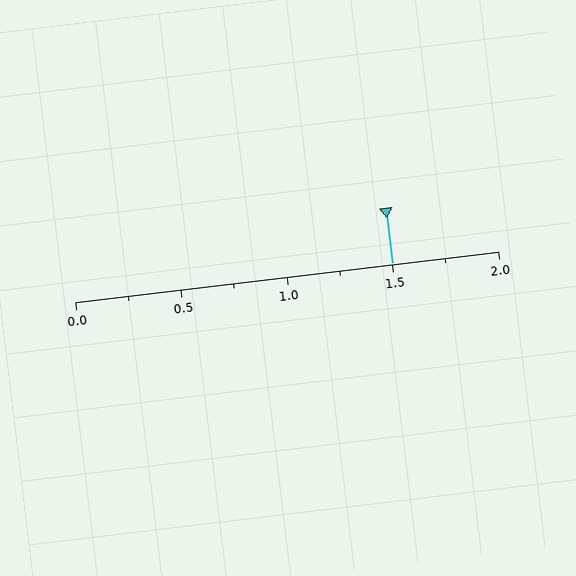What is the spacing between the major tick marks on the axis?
The major ticks are spaced 0.5 apart.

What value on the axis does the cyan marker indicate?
The marker indicates approximately 1.5.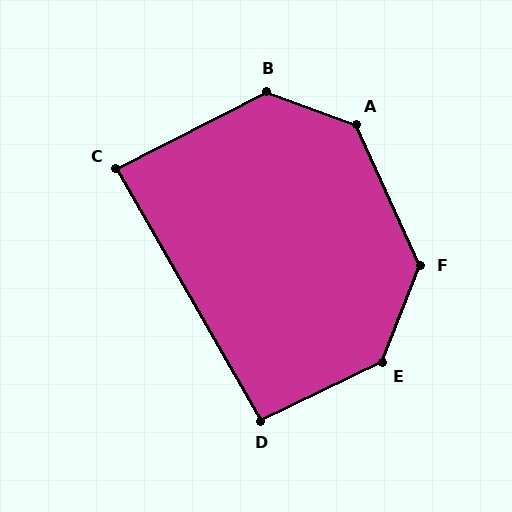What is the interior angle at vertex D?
Approximately 94 degrees (approximately right).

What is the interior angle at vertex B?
Approximately 132 degrees (obtuse).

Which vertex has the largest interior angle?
E, at approximately 137 degrees.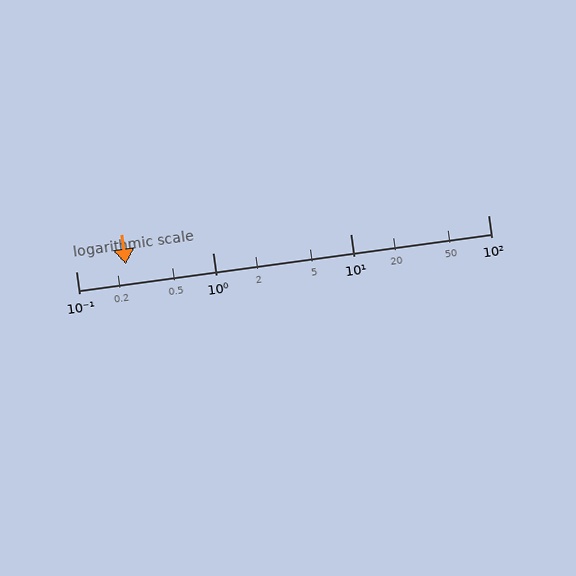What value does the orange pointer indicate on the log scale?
The pointer indicates approximately 0.23.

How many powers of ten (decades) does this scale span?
The scale spans 3 decades, from 0.1 to 100.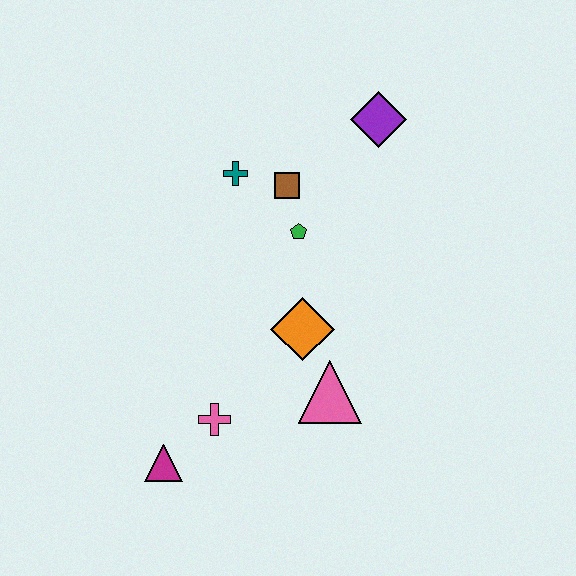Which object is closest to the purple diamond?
The brown square is closest to the purple diamond.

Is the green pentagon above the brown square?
No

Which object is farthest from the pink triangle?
The purple diamond is farthest from the pink triangle.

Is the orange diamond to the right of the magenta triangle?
Yes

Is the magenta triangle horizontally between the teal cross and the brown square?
No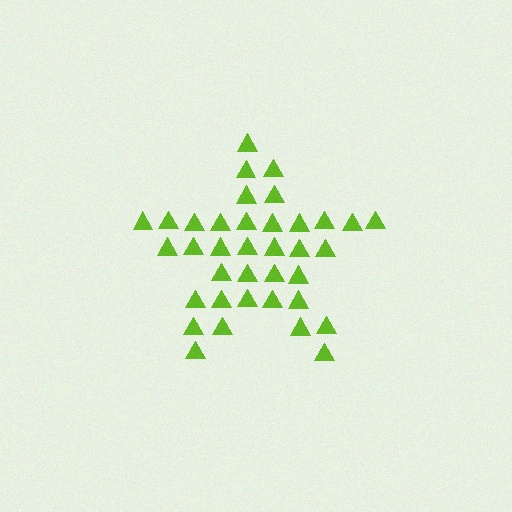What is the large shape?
The large shape is a star.